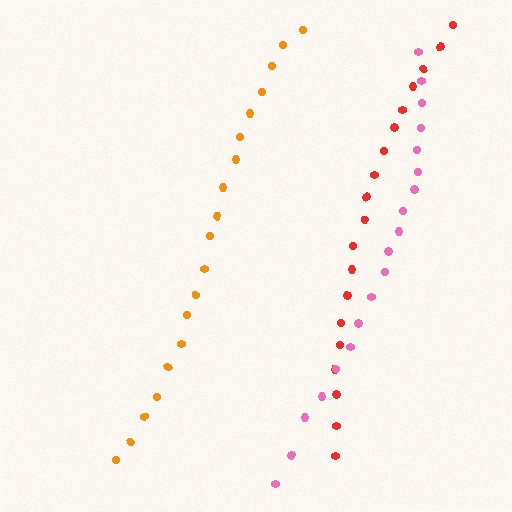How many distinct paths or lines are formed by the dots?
There are 3 distinct paths.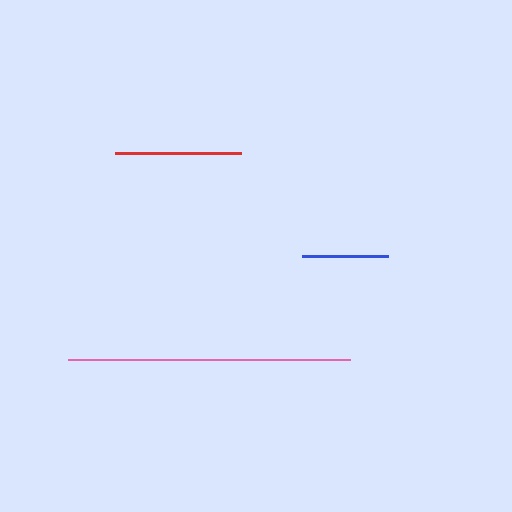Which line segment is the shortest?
The blue line is the shortest at approximately 86 pixels.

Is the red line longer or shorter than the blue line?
The red line is longer than the blue line.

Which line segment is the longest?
The pink line is the longest at approximately 282 pixels.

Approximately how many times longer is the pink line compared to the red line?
The pink line is approximately 2.2 times the length of the red line.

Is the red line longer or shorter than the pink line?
The pink line is longer than the red line.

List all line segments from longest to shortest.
From longest to shortest: pink, red, blue.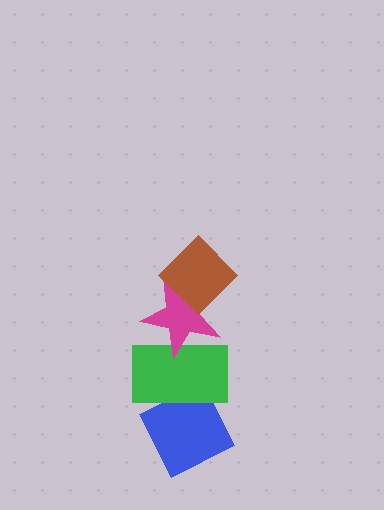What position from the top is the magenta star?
The magenta star is 2nd from the top.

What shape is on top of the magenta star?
The brown diamond is on top of the magenta star.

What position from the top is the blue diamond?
The blue diamond is 4th from the top.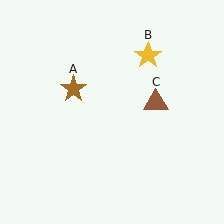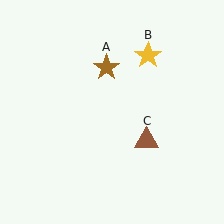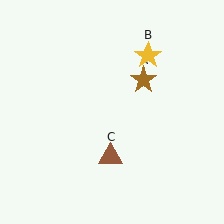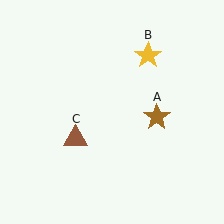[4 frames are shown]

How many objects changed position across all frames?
2 objects changed position: brown star (object A), brown triangle (object C).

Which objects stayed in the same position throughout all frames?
Yellow star (object B) remained stationary.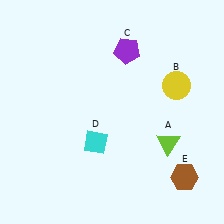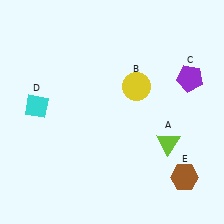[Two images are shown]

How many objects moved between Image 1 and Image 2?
3 objects moved between the two images.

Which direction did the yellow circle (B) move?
The yellow circle (B) moved left.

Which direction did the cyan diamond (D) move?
The cyan diamond (D) moved left.